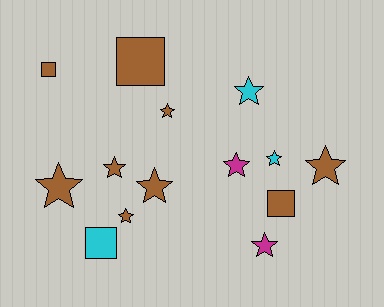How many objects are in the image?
There are 14 objects.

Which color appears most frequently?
Brown, with 9 objects.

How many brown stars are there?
There are 6 brown stars.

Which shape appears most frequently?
Star, with 10 objects.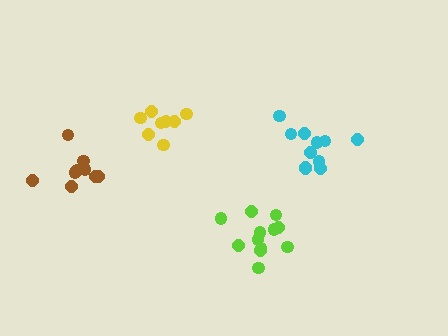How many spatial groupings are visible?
There are 4 spatial groupings.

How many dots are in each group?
Group 1: 11 dots, Group 2: 8 dots, Group 3: 12 dots, Group 4: 10 dots (41 total).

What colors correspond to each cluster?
The clusters are colored: cyan, yellow, lime, brown.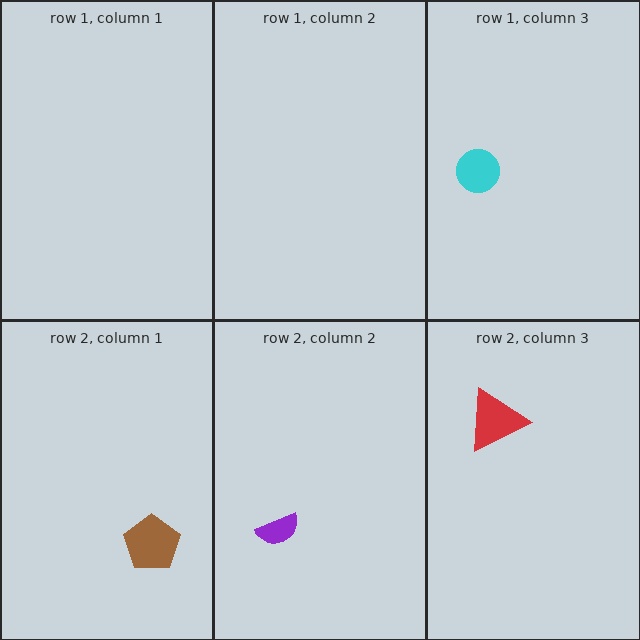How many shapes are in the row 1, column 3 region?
1.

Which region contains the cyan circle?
The row 1, column 3 region.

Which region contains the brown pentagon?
The row 2, column 1 region.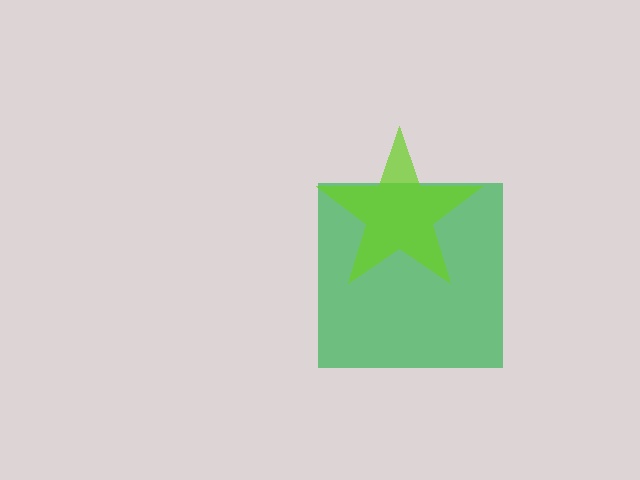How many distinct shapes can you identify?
There are 2 distinct shapes: a green square, a lime star.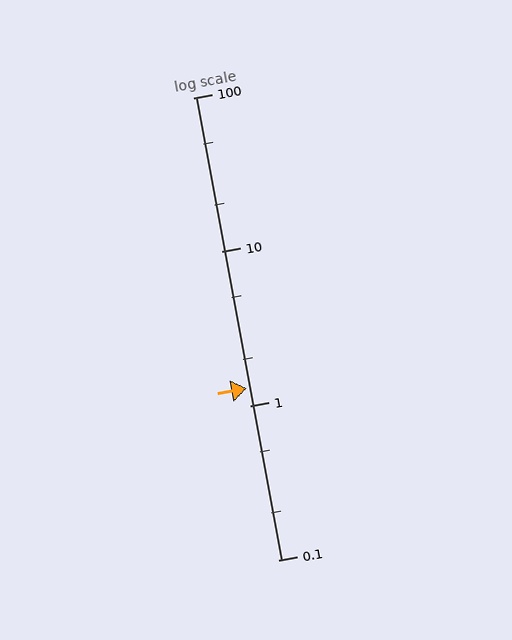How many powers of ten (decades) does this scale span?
The scale spans 3 decades, from 0.1 to 100.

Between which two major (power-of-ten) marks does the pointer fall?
The pointer is between 1 and 10.